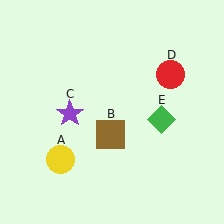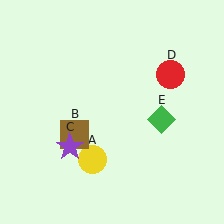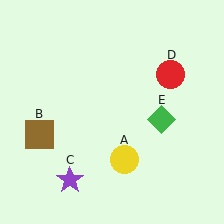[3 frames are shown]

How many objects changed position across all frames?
3 objects changed position: yellow circle (object A), brown square (object B), purple star (object C).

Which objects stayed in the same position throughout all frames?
Red circle (object D) and green diamond (object E) remained stationary.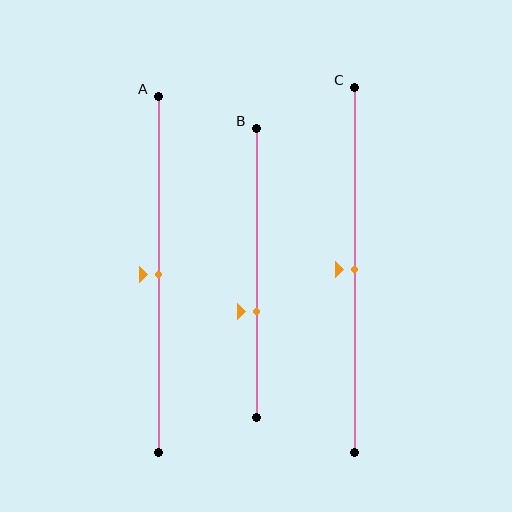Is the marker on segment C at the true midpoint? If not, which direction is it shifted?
Yes, the marker on segment C is at the true midpoint.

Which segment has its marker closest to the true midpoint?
Segment A has its marker closest to the true midpoint.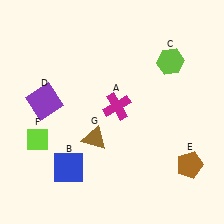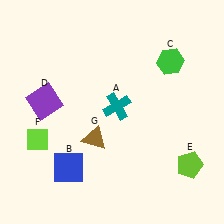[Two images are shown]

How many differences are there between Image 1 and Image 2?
There are 3 differences between the two images.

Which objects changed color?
A changed from magenta to teal. C changed from lime to green. E changed from brown to lime.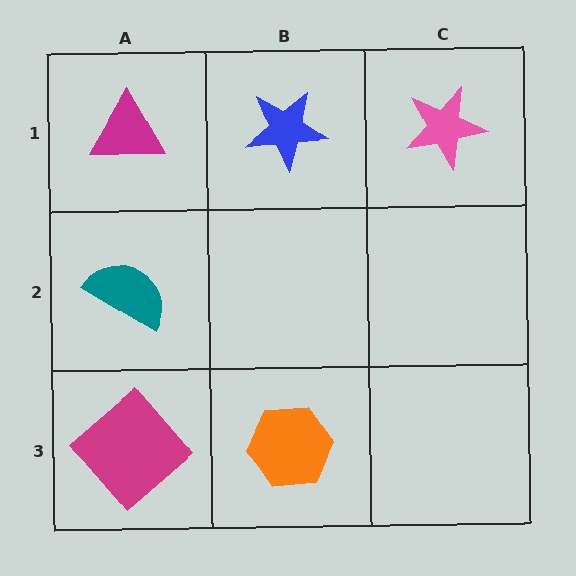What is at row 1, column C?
A pink star.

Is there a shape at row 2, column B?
No, that cell is empty.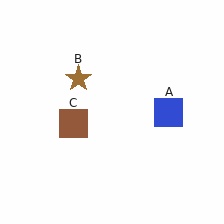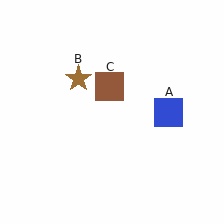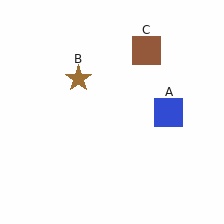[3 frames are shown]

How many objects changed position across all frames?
1 object changed position: brown square (object C).